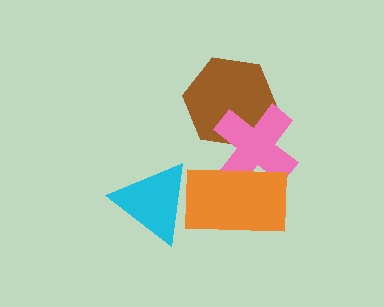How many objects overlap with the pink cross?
2 objects overlap with the pink cross.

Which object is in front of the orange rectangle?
The cyan triangle is in front of the orange rectangle.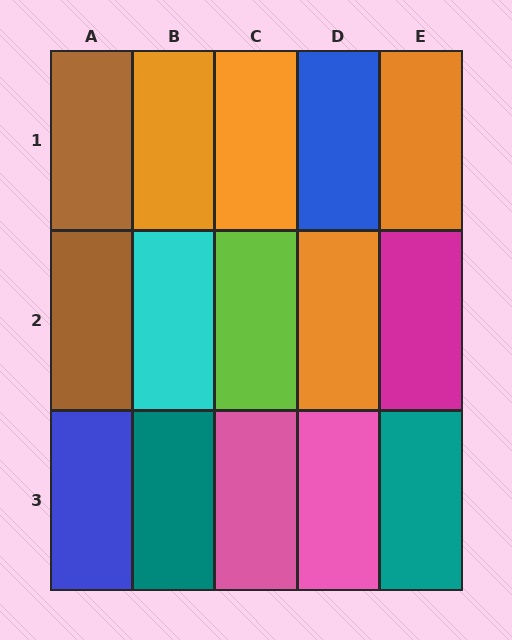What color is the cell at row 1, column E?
Orange.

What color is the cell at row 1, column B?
Orange.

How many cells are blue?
2 cells are blue.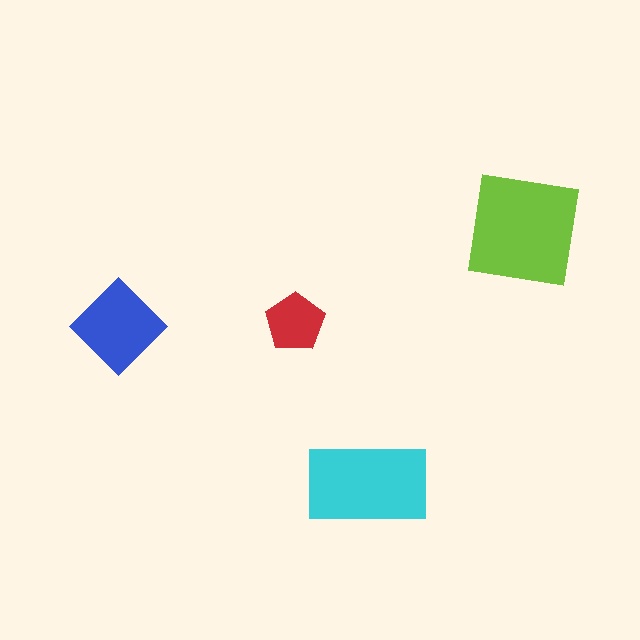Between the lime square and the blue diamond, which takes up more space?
The lime square.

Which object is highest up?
The lime square is topmost.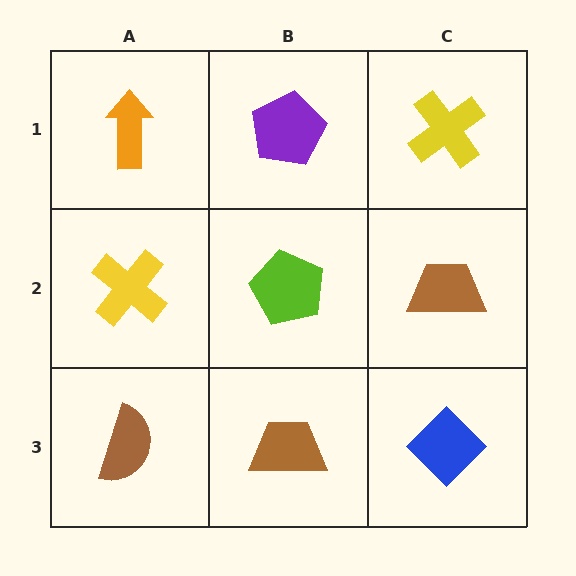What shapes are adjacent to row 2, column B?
A purple pentagon (row 1, column B), a brown trapezoid (row 3, column B), a yellow cross (row 2, column A), a brown trapezoid (row 2, column C).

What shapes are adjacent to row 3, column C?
A brown trapezoid (row 2, column C), a brown trapezoid (row 3, column B).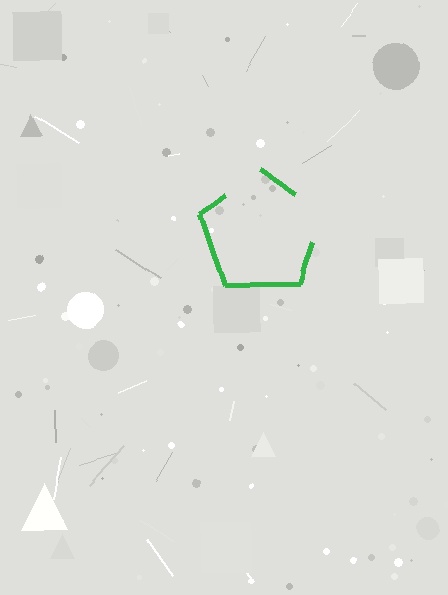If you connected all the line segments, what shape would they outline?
They would outline a pentagon.